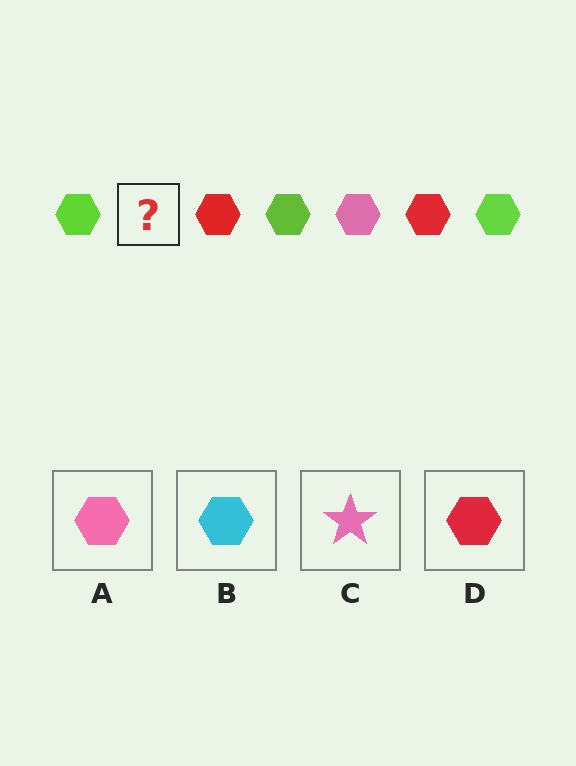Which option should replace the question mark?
Option A.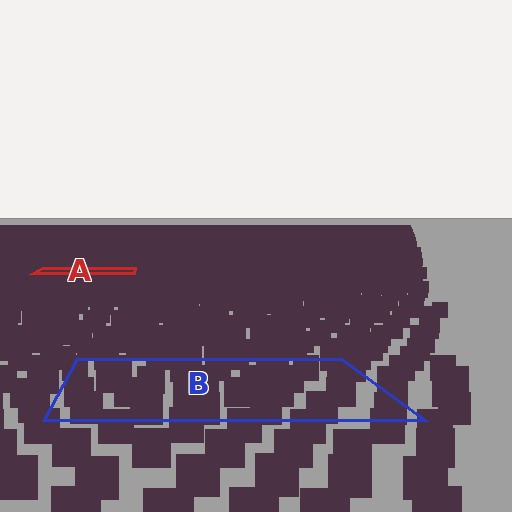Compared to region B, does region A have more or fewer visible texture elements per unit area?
Region A has more texture elements per unit area — they are packed more densely because it is farther away.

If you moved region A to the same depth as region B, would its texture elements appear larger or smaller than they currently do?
They would appear larger. At a closer depth, the same texture elements are projected at a bigger on-screen size.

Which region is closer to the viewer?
Region B is closer. The texture elements there are larger and more spread out.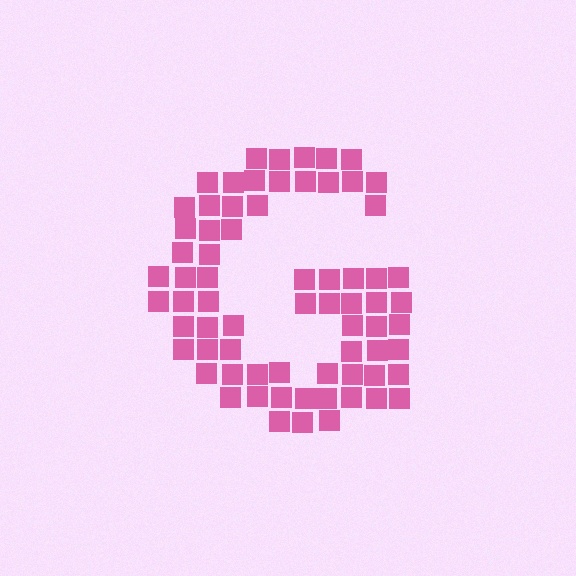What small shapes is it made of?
It is made of small squares.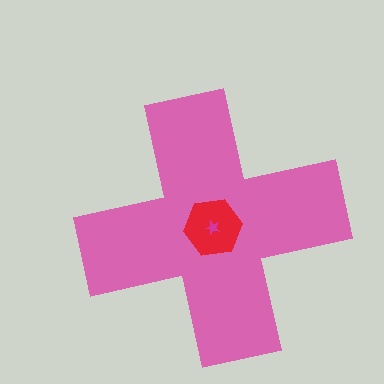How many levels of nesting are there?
3.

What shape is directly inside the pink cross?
The red hexagon.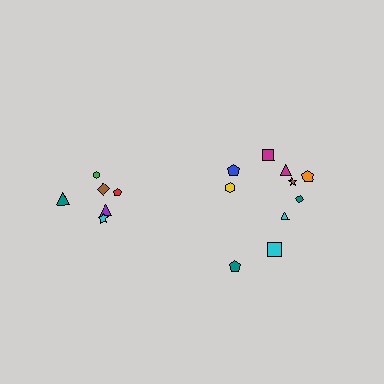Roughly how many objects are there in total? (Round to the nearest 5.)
Roughly 15 objects in total.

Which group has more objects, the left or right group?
The right group.